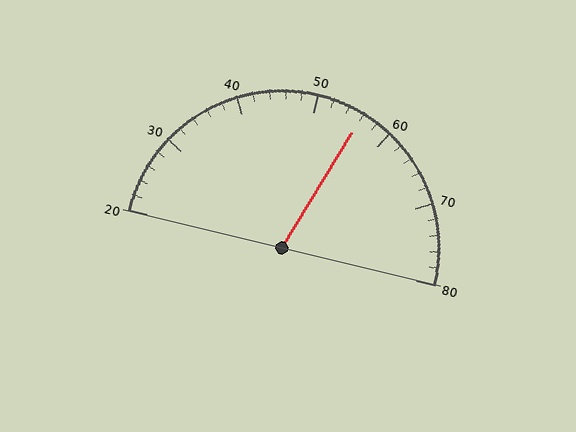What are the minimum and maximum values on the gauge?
The gauge ranges from 20 to 80.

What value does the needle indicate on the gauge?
The needle indicates approximately 56.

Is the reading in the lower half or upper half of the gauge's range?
The reading is in the upper half of the range (20 to 80).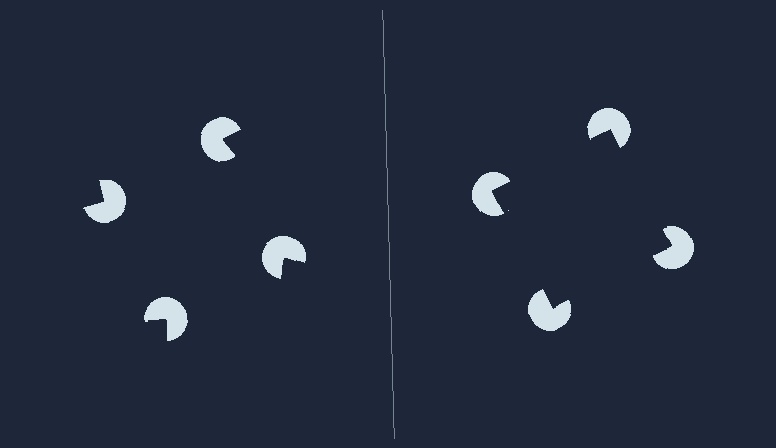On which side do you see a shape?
An illusory square appears on the right side. On the left side the wedge cuts are rotated, so no coherent shape forms.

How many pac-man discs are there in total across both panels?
8 — 4 on each side.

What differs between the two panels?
The pac-man discs are positioned identically on both sides; only the wedge orientations differ. On the right they align to a square; on the left they are misaligned.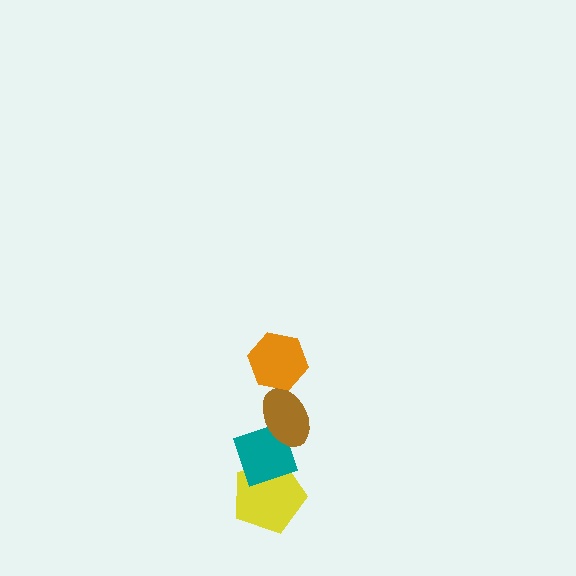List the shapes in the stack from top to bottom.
From top to bottom: the orange hexagon, the brown ellipse, the teal diamond, the yellow pentagon.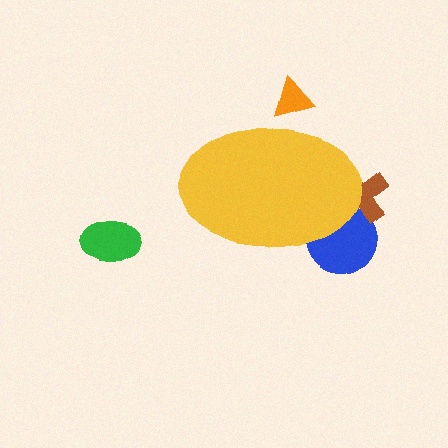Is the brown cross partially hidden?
Yes, the brown cross is partially hidden behind the yellow ellipse.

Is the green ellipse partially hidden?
No, the green ellipse is fully visible.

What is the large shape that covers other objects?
A yellow ellipse.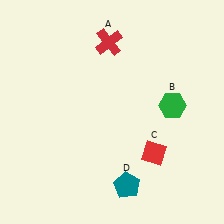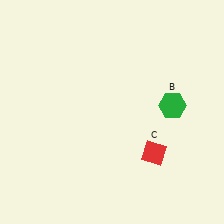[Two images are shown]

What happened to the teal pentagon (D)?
The teal pentagon (D) was removed in Image 2. It was in the bottom-right area of Image 1.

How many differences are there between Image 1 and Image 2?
There are 2 differences between the two images.